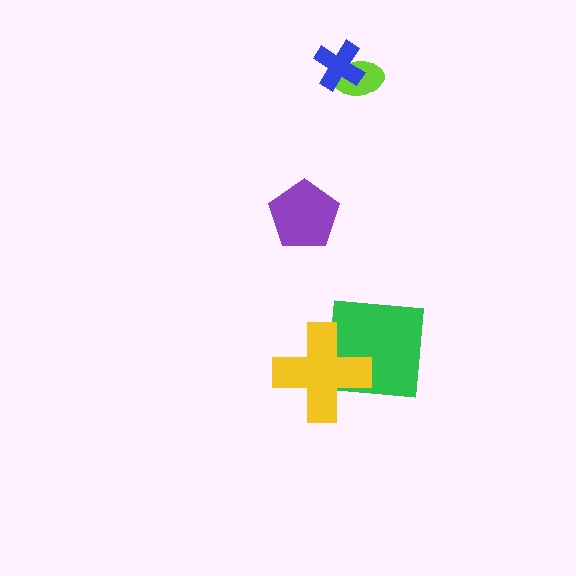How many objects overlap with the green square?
1 object overlaps with the green square.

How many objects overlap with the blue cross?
1 object overlaps with the blue cross.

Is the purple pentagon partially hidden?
No, no other shape covers it.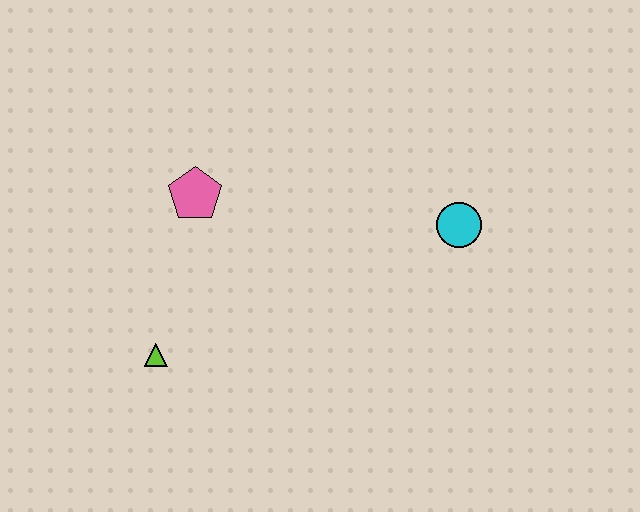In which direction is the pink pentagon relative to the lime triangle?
The pink pentagon is above the lime triangle.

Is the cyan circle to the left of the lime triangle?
No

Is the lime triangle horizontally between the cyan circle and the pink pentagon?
No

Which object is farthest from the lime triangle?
The cyan circle is farthest from the lime triangle.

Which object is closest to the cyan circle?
The pink pentagon is closest to the cyan circle.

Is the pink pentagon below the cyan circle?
No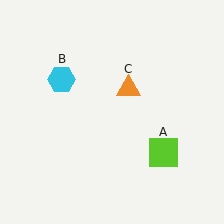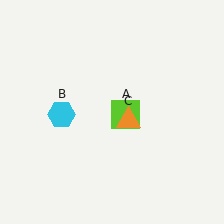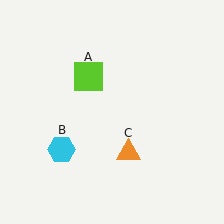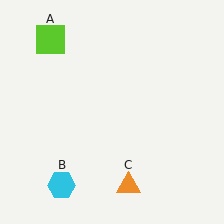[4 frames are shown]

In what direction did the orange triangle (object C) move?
The orange triangle (object C) moved down.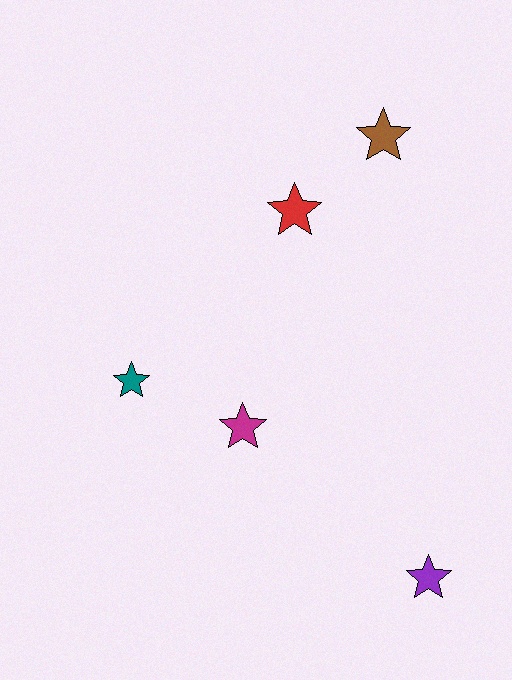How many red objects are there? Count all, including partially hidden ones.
There is 1 red object.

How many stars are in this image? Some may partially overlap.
There are 5 stars.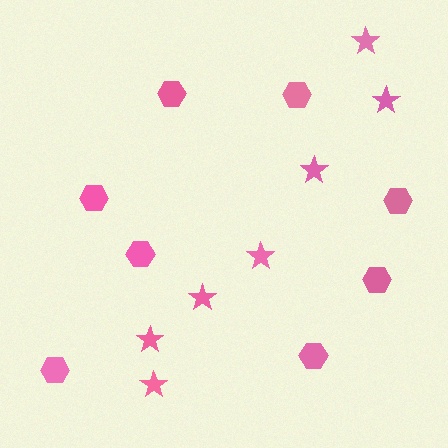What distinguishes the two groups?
There are 2 groups: one group of hexagons (8) and one group of stars (7).